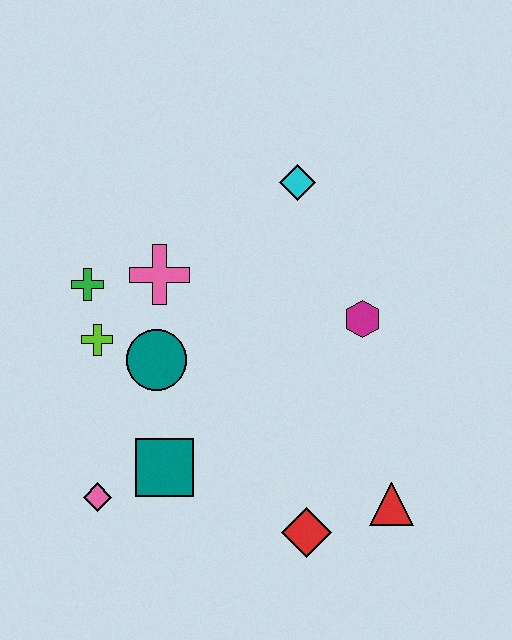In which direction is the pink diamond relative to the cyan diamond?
The pink diamond is below the cyan diamond.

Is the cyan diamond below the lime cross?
No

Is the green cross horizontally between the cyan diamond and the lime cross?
No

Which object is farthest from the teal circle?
The red triangle is farthest from the teal circle.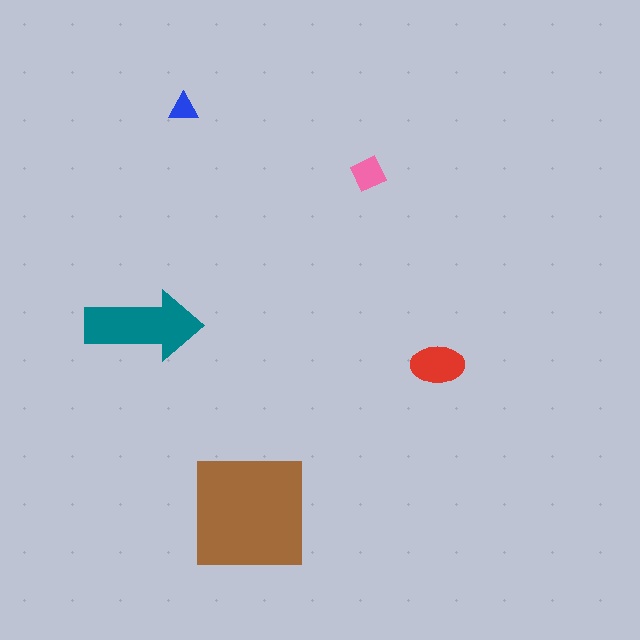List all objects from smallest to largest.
The blue triangle, the pink diamond, the red ellipse, the teal arrow, the brown square.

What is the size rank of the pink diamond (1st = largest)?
4th.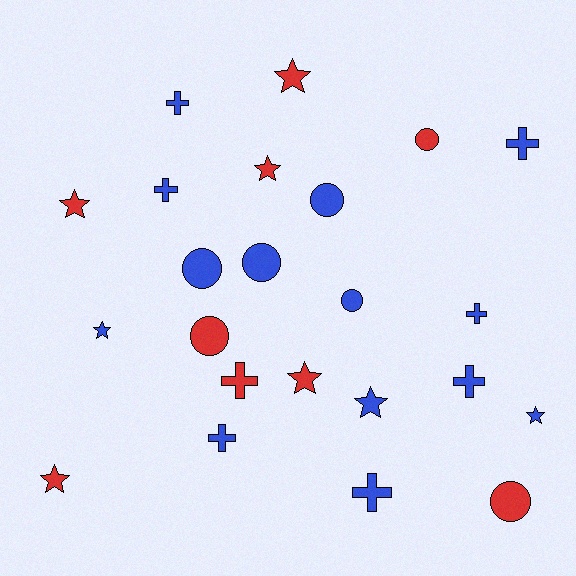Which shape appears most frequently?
Cross, with 8 objects.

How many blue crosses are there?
There are 7 blue crosses.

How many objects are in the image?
There are 23 objects.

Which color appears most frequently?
Blue, with 14 objects.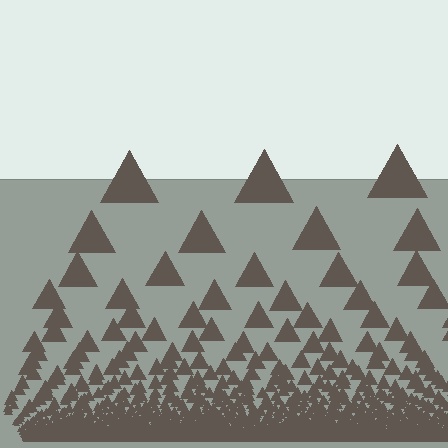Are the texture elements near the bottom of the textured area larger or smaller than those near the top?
Smaller. The gradient is inverted — elements near the bottom are smaller and denser.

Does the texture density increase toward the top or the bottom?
Density increases toward the bottom.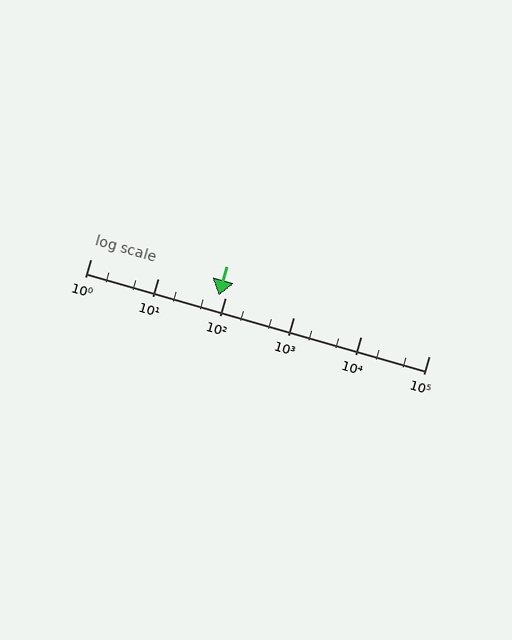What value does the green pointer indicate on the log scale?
The pointer indicates approximately 78.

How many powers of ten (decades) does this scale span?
The scale spans 5 decades, from 1 to 100000.